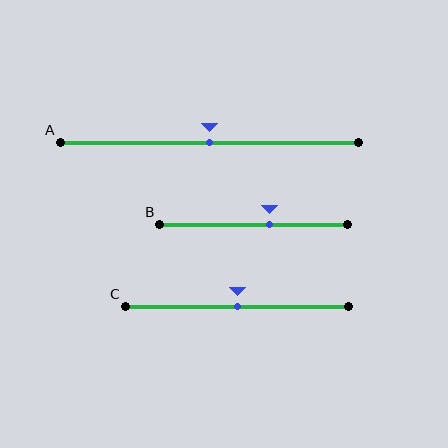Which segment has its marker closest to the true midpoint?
Segment A has its marker closest to the true midpoint.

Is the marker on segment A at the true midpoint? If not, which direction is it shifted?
Yes, the marker on segment A is at the true midpoint.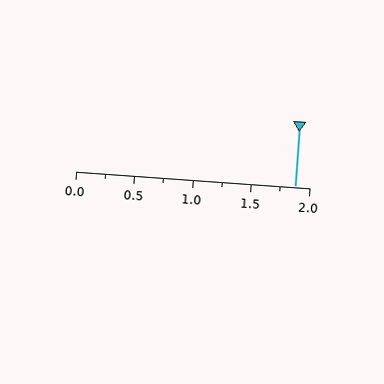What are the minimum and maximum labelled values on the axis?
The axis runs from 0.0 to 2.0.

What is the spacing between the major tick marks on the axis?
The major ticks are spaced 0.5 apart.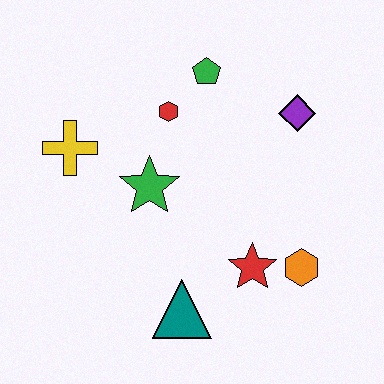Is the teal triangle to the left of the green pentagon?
Yes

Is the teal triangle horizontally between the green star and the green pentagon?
Yes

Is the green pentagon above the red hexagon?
Yes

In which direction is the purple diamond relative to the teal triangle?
The purple diamond is above the teal triangle.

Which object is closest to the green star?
The red hexagon is closest to the green star.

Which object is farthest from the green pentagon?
The teal triangle is farthest from the green pentagon.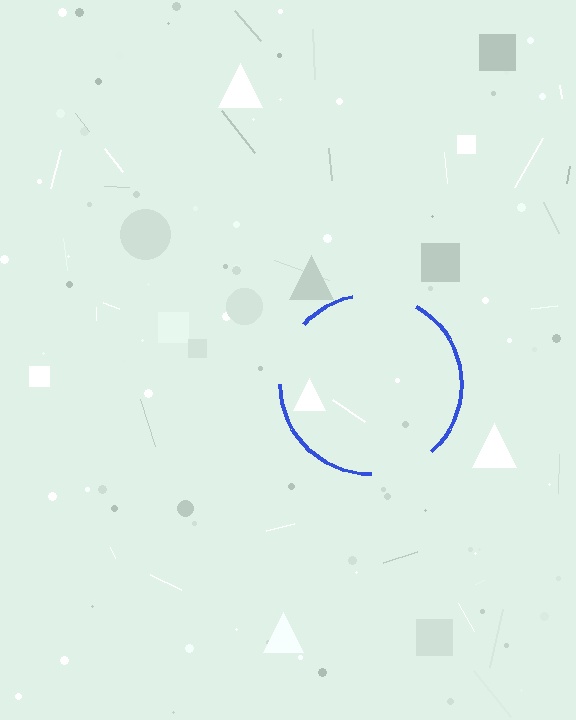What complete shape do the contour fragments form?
The contour fragments form a circle.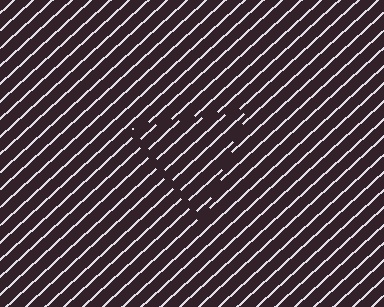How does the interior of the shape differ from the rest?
The interior of the shape contains the same grating, shifted by half a period — the contour is defined by the phase discontinuity where line-ends from the inner and outer gratings abut.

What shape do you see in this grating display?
An illusory triangle. The interior of the shape contains the same grating, shifted by half a period — the contour is defined by the phase discontinuity where line-ends from the inner and outer gratings abut.